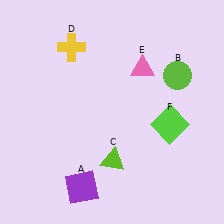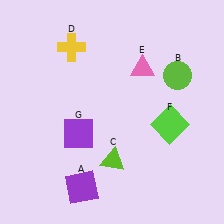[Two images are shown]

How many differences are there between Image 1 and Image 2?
There is 1 difference between the two images.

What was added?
A purple square (G) was added in Image 2.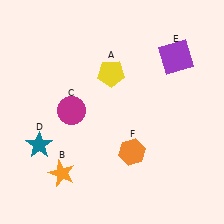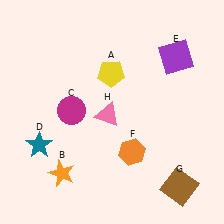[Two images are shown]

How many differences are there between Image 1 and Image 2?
There are 2 differences between the two images.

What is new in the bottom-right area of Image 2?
A brown square (G) was added in the bottom-right area of Image 2.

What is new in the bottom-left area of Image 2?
A pink triangle (H) was added in the bottom-left area of Image 2.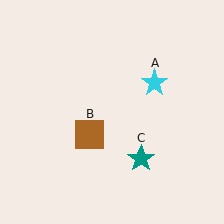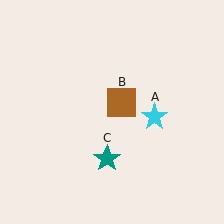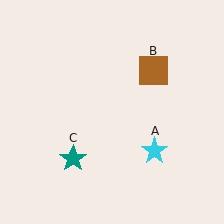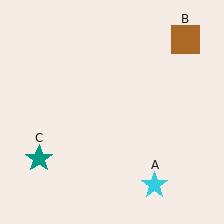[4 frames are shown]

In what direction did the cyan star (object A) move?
The cyan star (object A) moved down.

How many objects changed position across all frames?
3 objects changed position: cyan star (object A), brown square (object B), teal star (object C).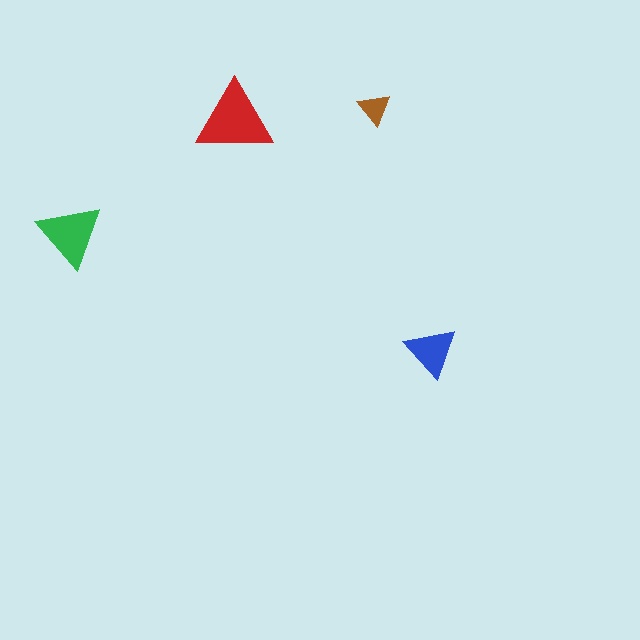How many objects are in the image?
There are 4 objects in the image.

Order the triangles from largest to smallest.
the red one, the green one, the blue one, the brown one.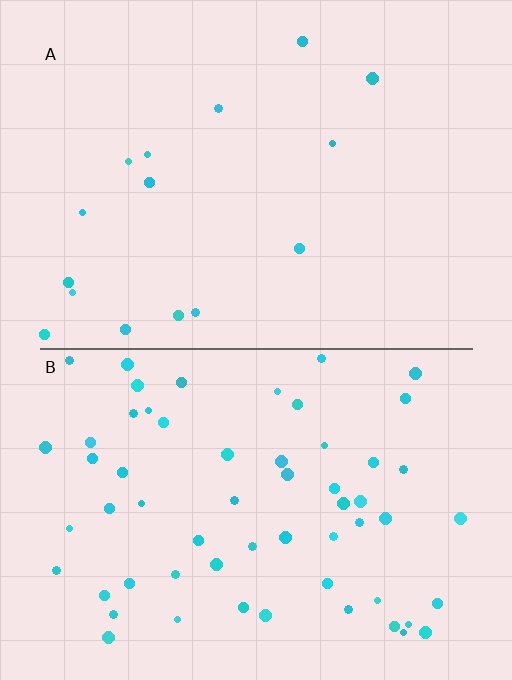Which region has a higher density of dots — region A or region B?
B (the bottom).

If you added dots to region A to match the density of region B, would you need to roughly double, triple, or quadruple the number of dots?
Approximately quadruple.